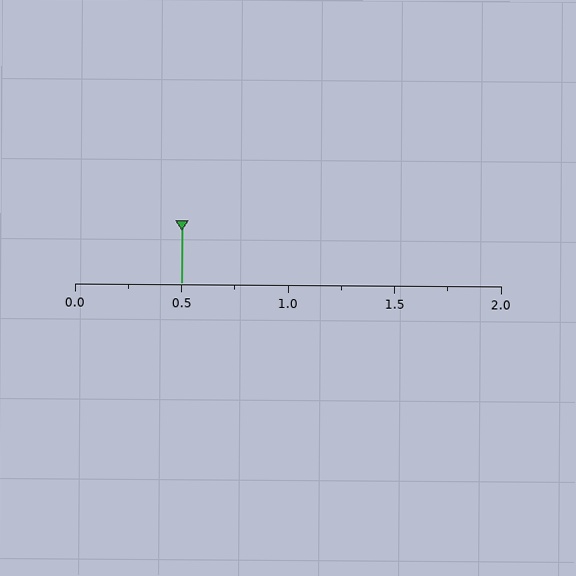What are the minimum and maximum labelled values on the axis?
The axis runs from 0.0 to 2.0.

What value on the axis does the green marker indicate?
The marker indicates approximately 0.5.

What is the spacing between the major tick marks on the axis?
The major ticks are spaced 0.5 apart.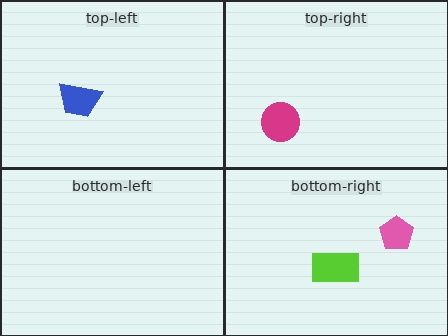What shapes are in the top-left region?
The blue trapezoid.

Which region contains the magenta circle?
The top-right region.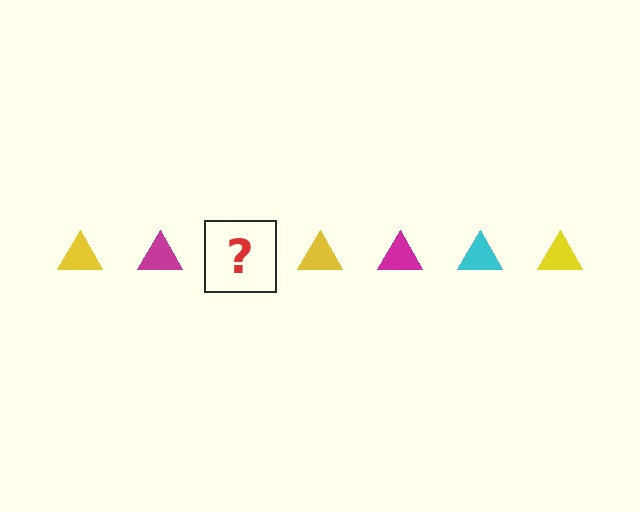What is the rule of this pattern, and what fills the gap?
The rule is that the pattern cycles through yellow, magenta, cyan triangles. The gap should be filled with a cyan triangle.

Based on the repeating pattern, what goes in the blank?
The blank should be a cyan triangle.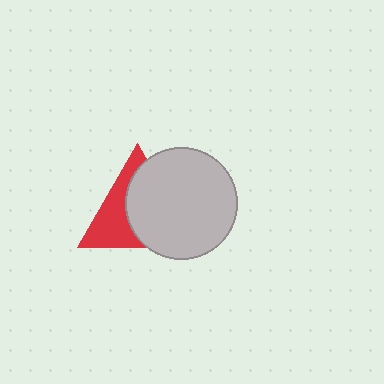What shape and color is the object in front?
The object in front is a light gray circle.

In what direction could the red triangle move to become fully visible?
The red triangle could move left. That would shift it out from behind the light gray circle entirely.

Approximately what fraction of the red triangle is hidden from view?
Roughly 57% of the red triangle is hidden behind the light gray circle.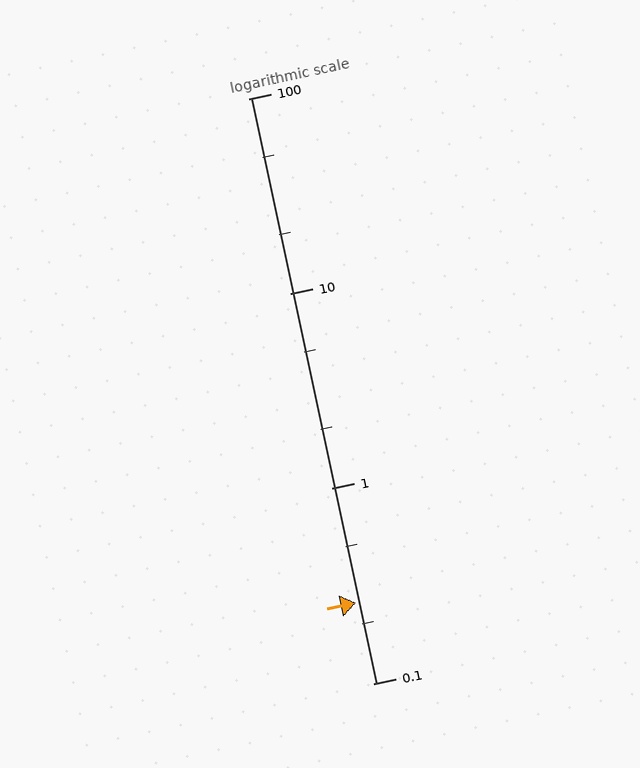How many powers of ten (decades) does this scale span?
The scale spans 3 decades, from 0.1 to 100.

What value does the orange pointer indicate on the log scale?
The pointer indicates approximately 0.26.